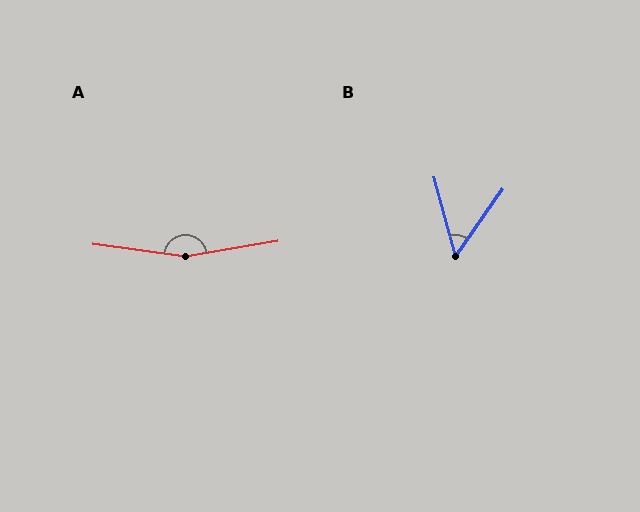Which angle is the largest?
A, at approximately 163 degrees.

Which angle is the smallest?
B, at approximately 50 degrees.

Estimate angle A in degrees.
Approximately 163 degrees.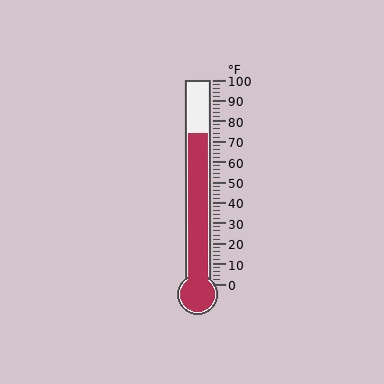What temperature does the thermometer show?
The thermometer shows approximately 74°F.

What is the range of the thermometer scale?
The thermometer scale ranges from 0°F to 100°F.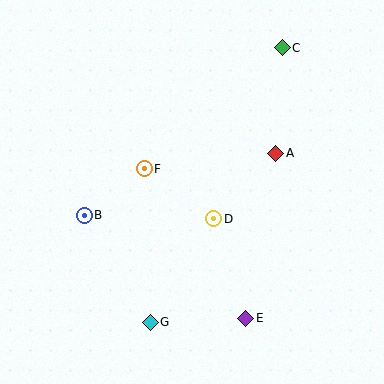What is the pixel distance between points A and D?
The distance between A and D is 90 pixels.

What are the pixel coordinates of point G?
Point G is at (150, 322).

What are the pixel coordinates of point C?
Point C is at (282, 48).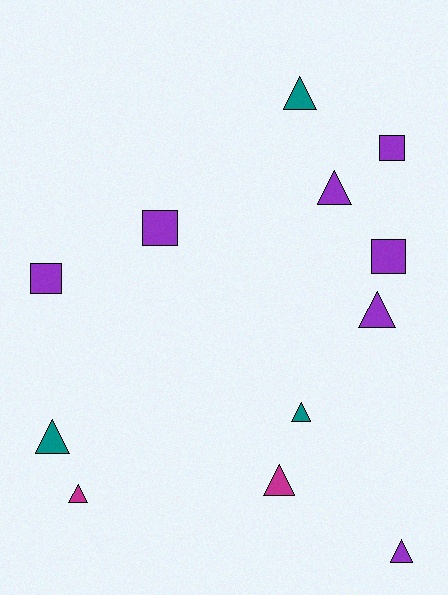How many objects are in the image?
There are 12 objects.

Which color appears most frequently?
Purple, with 7 objects.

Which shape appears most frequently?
Triangle, with 8 objects.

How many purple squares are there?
There are 4 purple squares.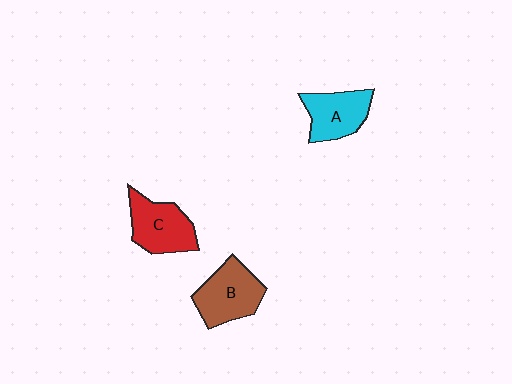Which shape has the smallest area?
Shape A (cyan).